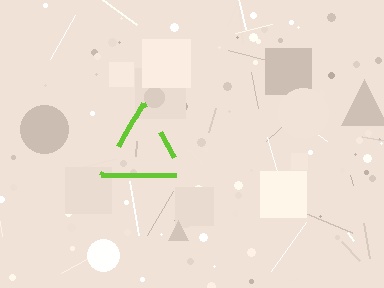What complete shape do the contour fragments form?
The contour fragments form a triangle.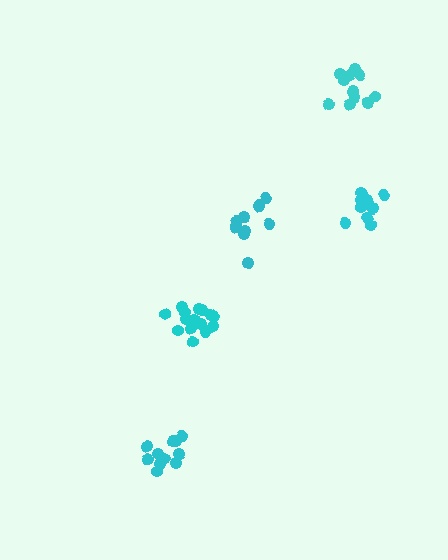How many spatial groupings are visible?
There are 5 spatial groupings.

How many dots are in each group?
Group 1: 11 dots, Group 2: 11 dots, Group 3: 15 dots, Group 4: 11 dots, Group 5: 12 dots (60 total).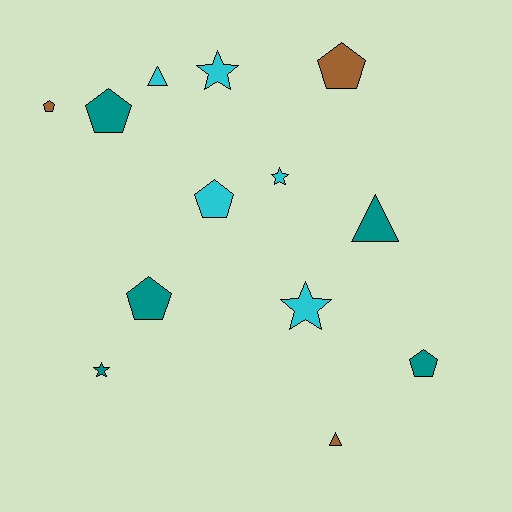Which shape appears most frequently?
Pentagon, with 6 objects.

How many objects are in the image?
There are 13 objects.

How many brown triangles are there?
There is 1 brown triangle.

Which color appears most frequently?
Cyan, with 5 objects.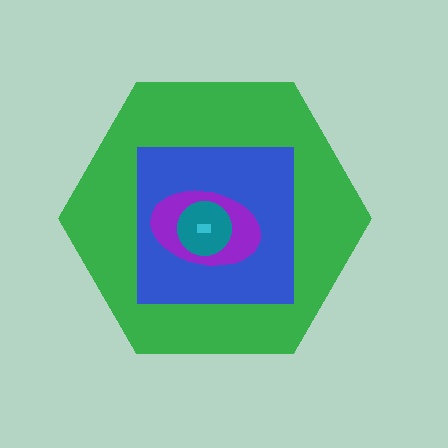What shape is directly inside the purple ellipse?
The teal circle.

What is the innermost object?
The cyan rectangle.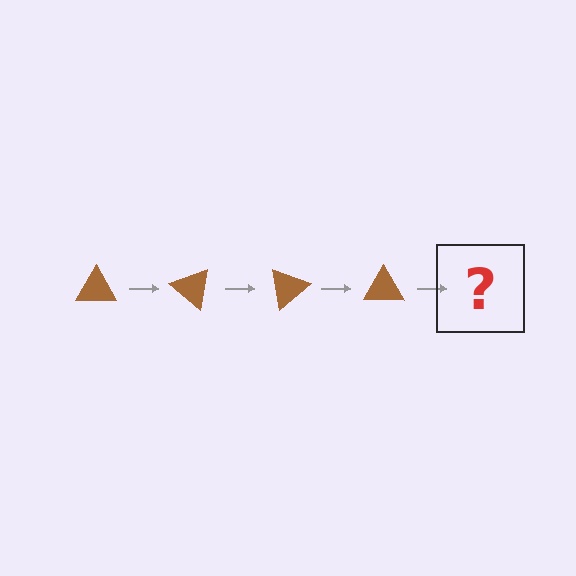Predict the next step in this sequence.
The next step is a brown triangle rotated 160 degrees.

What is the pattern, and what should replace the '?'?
The pattern is that the triangle rotates 40 degrees each step. The '?' should be a brown triangle rotated 160 degrees.